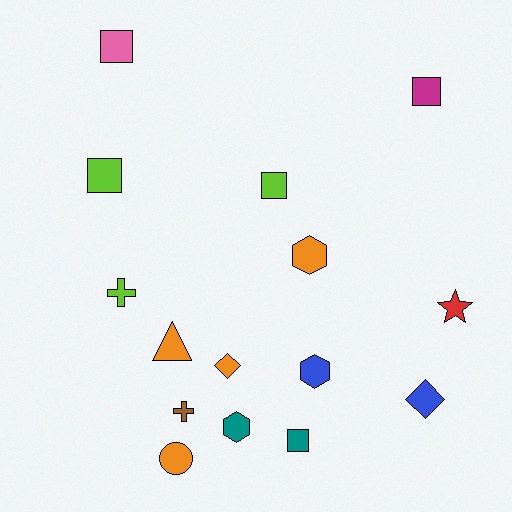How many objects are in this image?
There are 15 objects.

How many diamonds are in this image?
There are 2 diamonds.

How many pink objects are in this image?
There is 1 pink object.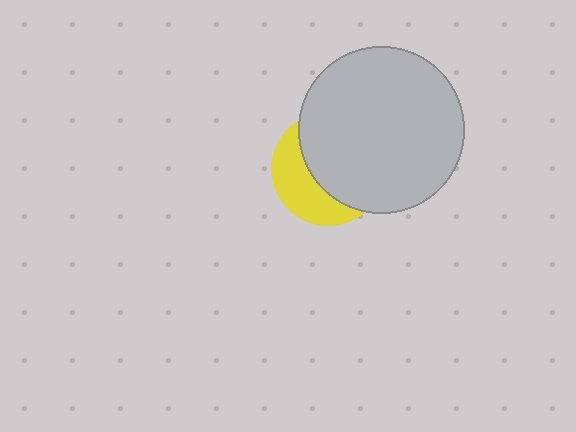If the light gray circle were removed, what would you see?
You would see the complete yellow circle.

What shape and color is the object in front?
The object in front is a light gray circle.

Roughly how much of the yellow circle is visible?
A small part of it is visible (roughly 38%).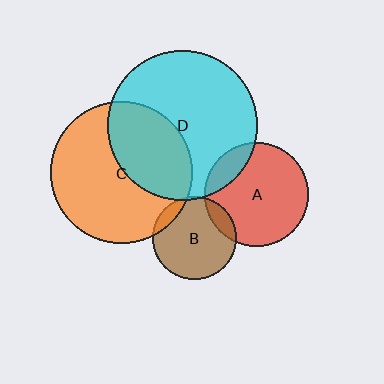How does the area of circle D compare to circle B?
Approximately 3.2 times.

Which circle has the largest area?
Circle D (cyan).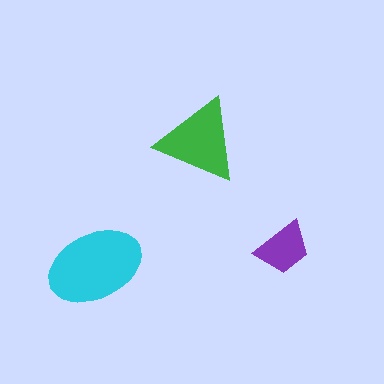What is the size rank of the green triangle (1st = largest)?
2nd.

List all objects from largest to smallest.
The cyan ellipse, the green triangle, the purple trapezoid.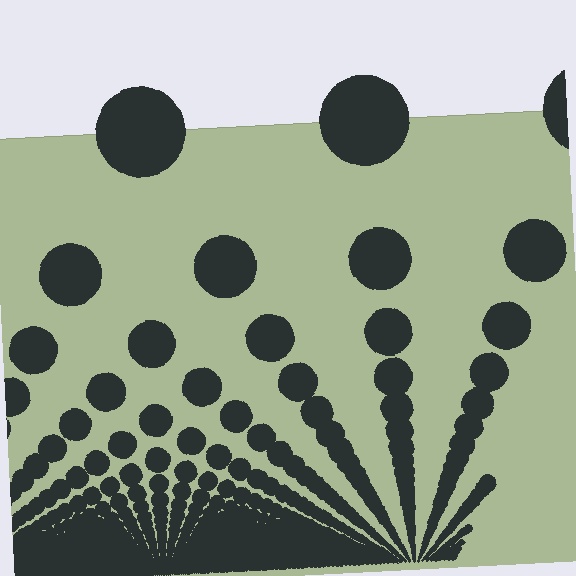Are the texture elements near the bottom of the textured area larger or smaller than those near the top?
Smaller. The gradient is inverted — elements near the bottom are smaller and denser.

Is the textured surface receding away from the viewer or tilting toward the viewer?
The surface appears to tilt toward the viewer. Texture elements get larger and sparser toward the top.